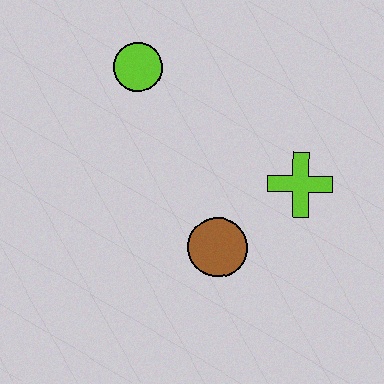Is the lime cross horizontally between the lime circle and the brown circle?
No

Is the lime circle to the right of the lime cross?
No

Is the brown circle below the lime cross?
Yes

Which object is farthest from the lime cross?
The lime circle is farthest from the lime cross.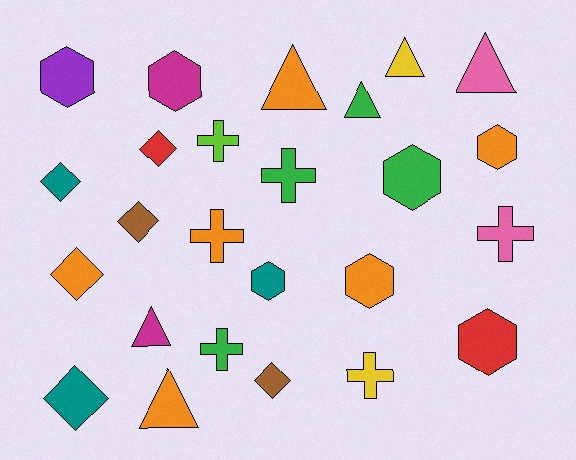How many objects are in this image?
There are 25 objects.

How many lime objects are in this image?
There is 1 lime object.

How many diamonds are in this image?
There are 6 diamonds.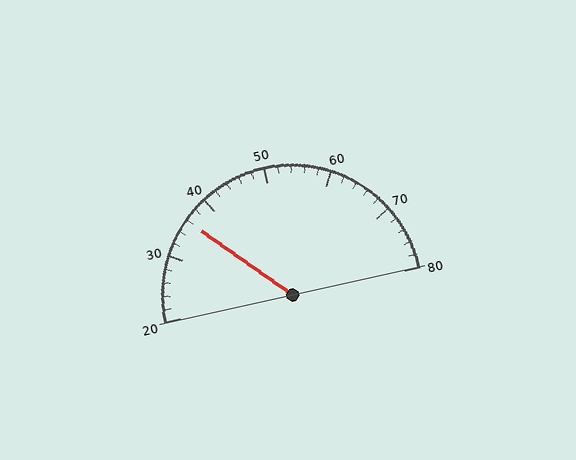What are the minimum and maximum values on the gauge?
The gauge ranges from 20 to 80.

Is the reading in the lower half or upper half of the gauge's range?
The reading is in the lower half of the range (20 to 80).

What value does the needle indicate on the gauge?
The needle indicates approximately 36.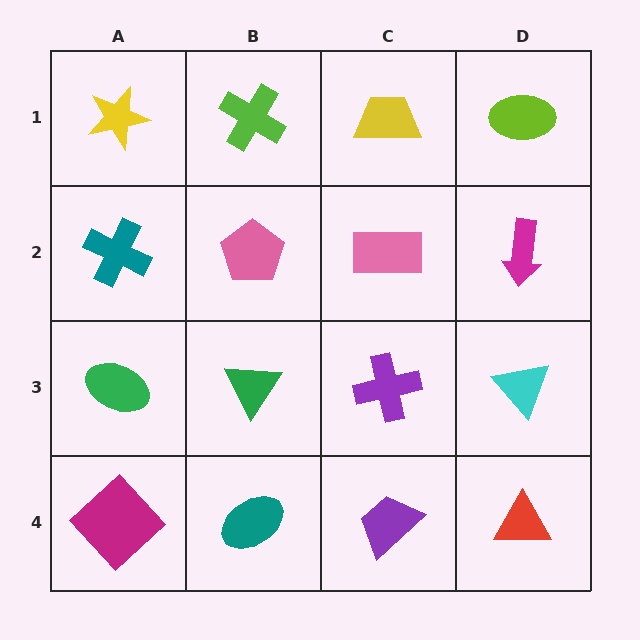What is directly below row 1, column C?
A pink rectangle.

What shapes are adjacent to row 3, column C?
A pink rectangle (row 2, column C), a purple trapezoid (row 4, column C), a green triangle (row 3, column B), a cyan triangle (row 3, column D).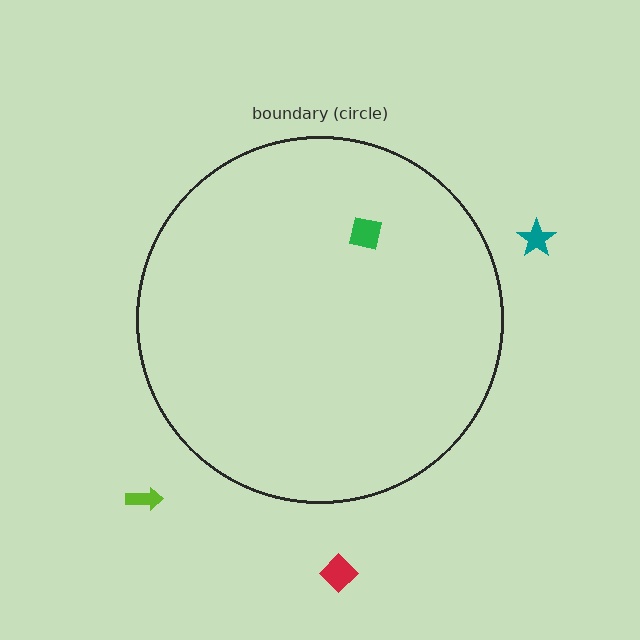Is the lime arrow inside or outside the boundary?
Outside.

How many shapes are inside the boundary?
1 inside, 3 outside.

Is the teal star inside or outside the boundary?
Outside.